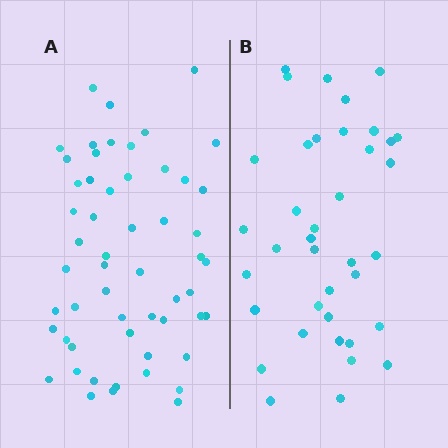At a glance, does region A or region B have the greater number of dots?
Region A (the left region) has more dots.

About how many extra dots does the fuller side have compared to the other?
Region A has approximately 15 more dots than region B.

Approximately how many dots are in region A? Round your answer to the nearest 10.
About 60 dots. (The exact count is 55, which rounds to 60.)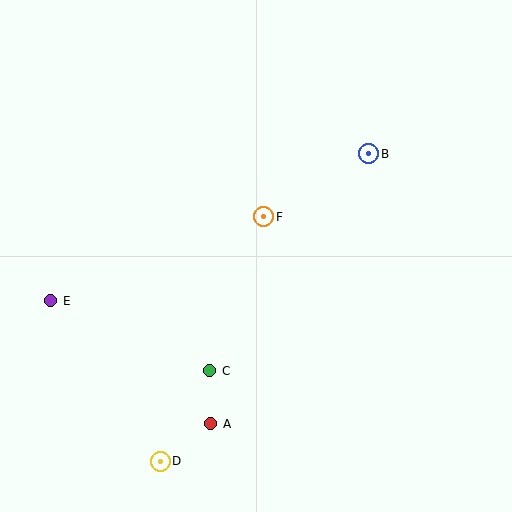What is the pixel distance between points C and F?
The distance between C and F is 163 pixels.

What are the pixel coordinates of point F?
Point F is at (264, 217).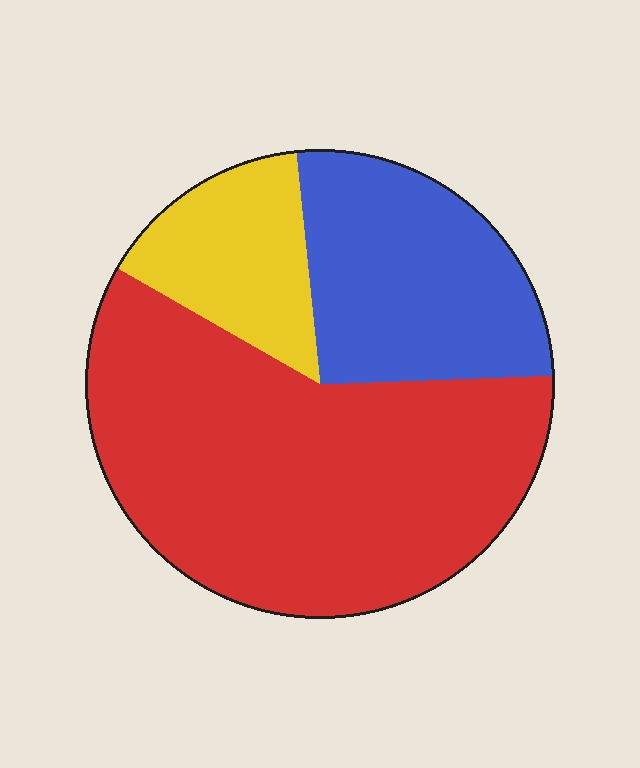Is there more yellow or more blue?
Blue.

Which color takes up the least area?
Yellow, at roughly 15%.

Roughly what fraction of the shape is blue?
Blue takes up between a sixth and a third of the shape.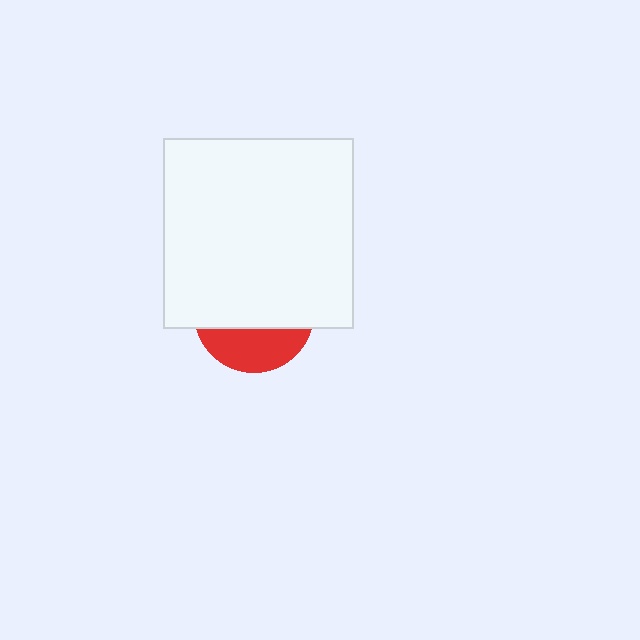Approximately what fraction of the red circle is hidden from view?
Roughly 67% of the red circle is hidden behind the white square.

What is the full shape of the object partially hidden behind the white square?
The partially hidden object is a red circle.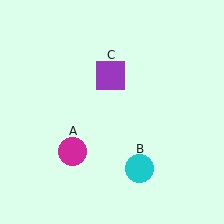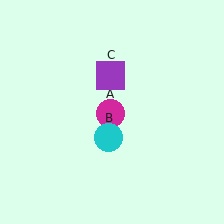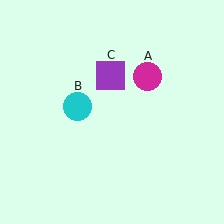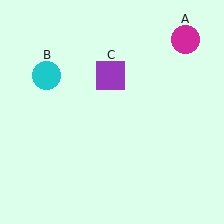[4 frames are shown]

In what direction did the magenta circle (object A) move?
The magenta circle (object A) moved up and to the right.